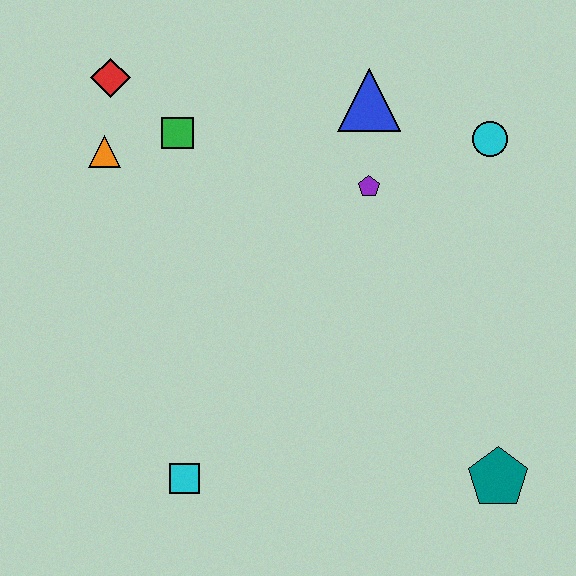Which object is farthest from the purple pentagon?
The cyan square is farthest from the purple pentagon.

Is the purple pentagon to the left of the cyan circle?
Yes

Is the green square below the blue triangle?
Yes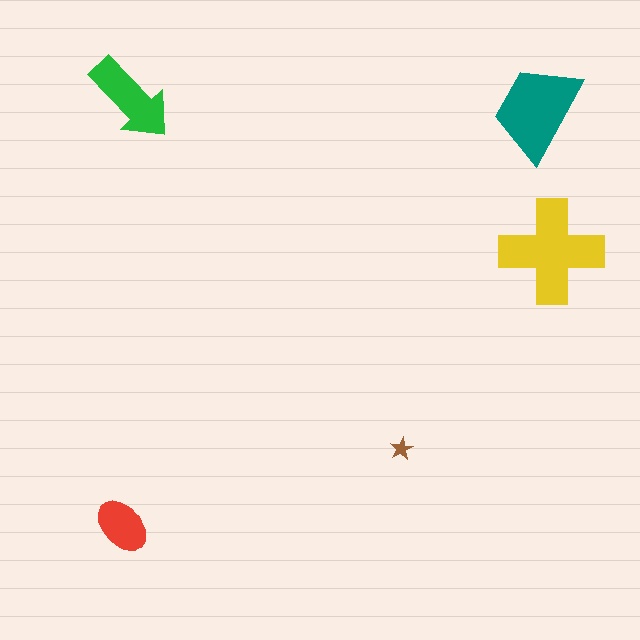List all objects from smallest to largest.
The brown star, the red ellipse, the green arrow, the teal trapezoid, the yellow cross.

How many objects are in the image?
There are 5 objects in the image.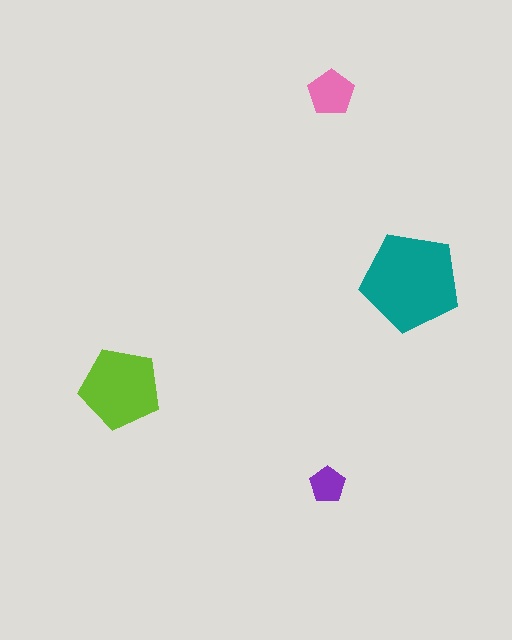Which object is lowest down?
The purple pentagon is bottommost.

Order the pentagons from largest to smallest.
the teal one, the lime one, the pink one, the purple one.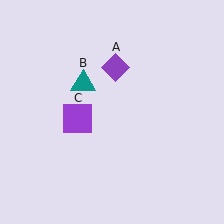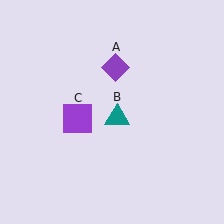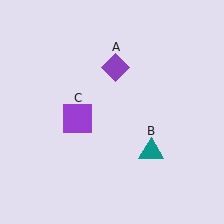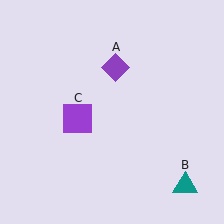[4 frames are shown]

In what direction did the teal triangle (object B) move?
The teal triangle (object B) moved down and to the right.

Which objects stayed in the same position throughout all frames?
Purple diamond (object A) and purple square (object C) remained stationary.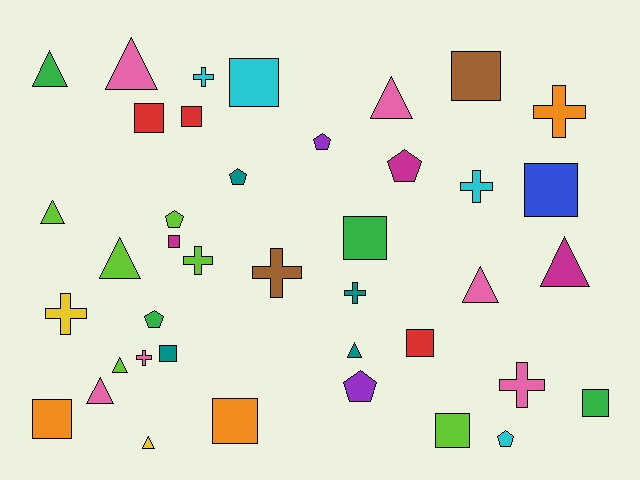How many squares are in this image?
There are 13 squares.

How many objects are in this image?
There are 40 objects.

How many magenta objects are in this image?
There are 3 magenta objects.